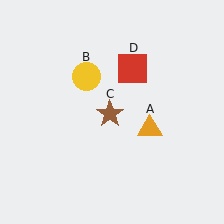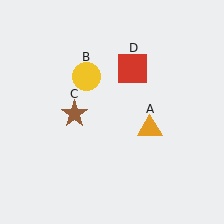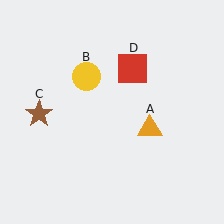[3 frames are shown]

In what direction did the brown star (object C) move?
The brown star (object C) moved left.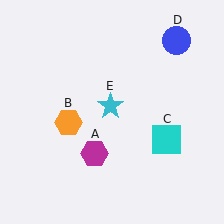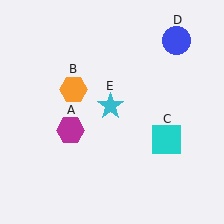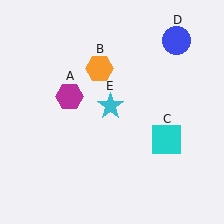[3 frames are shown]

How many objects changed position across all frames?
2 objects changed position: magenta hexagon (object A), orange hexagon (object B).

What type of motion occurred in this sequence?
The magenta hexagon (object A), orange hexagon (object B) rotated clockwise around the center of the scene.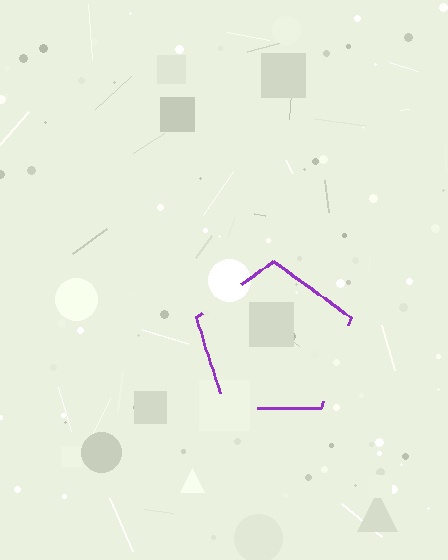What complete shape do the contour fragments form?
The contour fragments form a pentagon.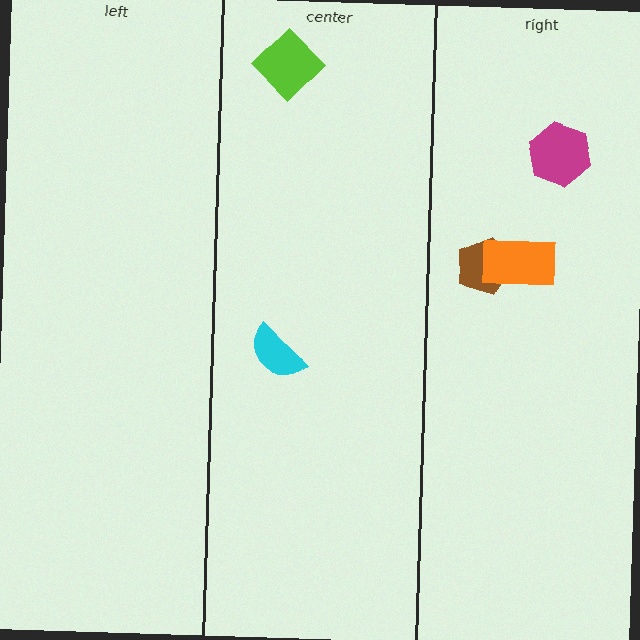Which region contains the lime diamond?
The center region.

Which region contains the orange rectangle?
The right region.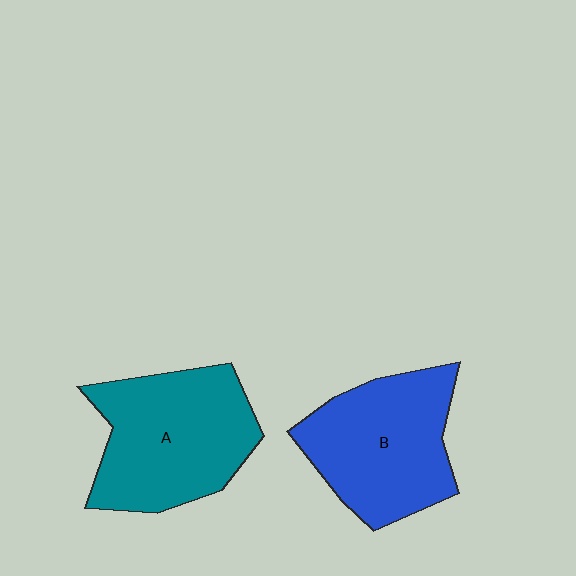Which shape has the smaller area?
Shape B (blue).